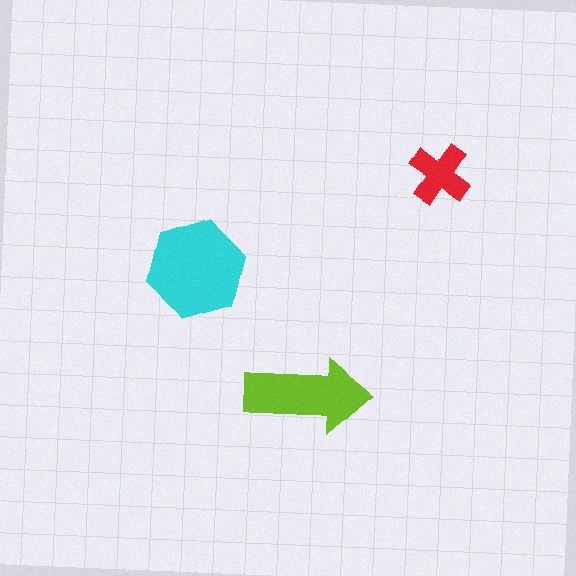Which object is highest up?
The red cross is topmost.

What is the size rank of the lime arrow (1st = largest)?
2nd.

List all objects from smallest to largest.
The red cross, the lime arrow, the cyan hexagon.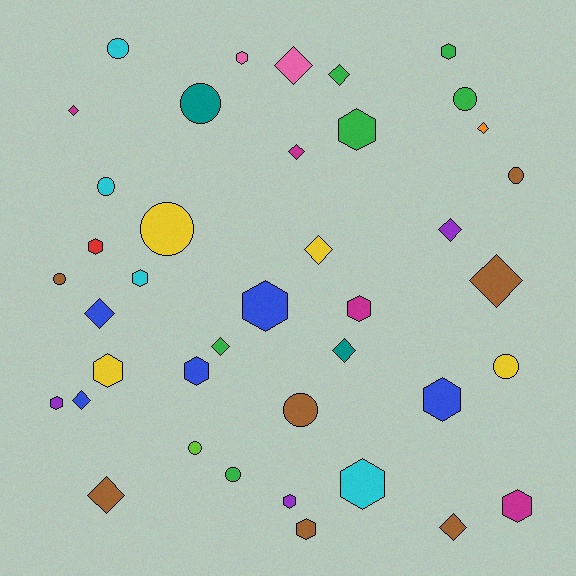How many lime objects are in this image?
There is 1 lime object.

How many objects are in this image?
There are 40 objects.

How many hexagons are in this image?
There are 15 hexagons.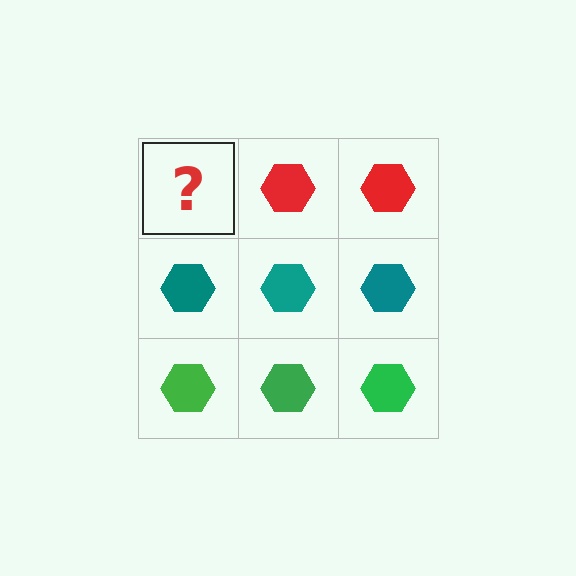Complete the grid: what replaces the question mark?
The question mark should be replaced with a red hexagon.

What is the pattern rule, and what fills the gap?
The rule is that each row has a consistent color. The gap should be filled with a red hexagon.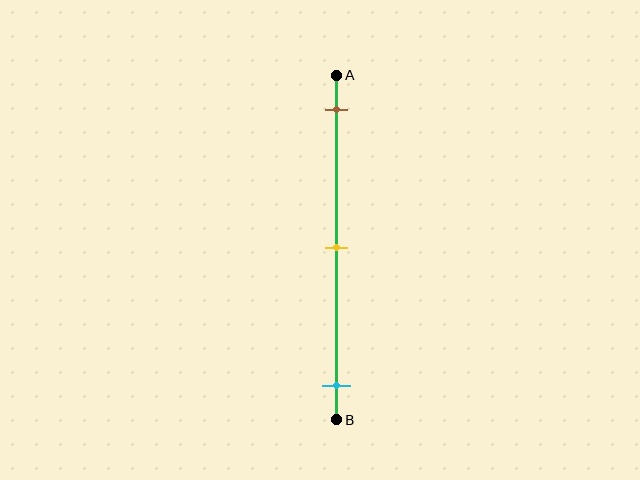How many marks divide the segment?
There are 3 marks dividing the segment.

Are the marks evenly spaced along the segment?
Yes, the marks are approximately evenly spaced.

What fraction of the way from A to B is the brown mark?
The brown mark is approximately 10% (0.1) of the way from A to B.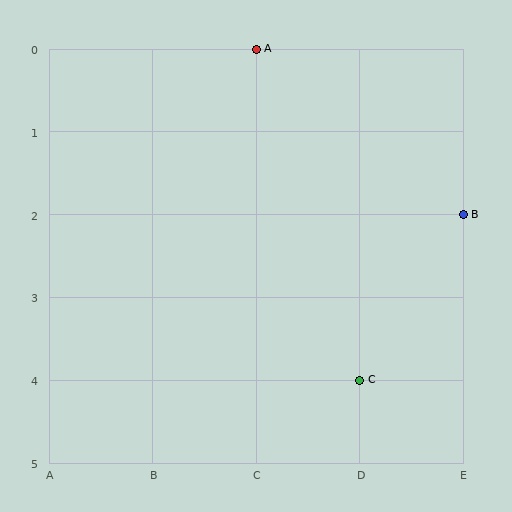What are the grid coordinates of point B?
Point B is at grid coordinates (E, 2).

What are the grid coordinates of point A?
Point A is at grid coordinates (C, 0).